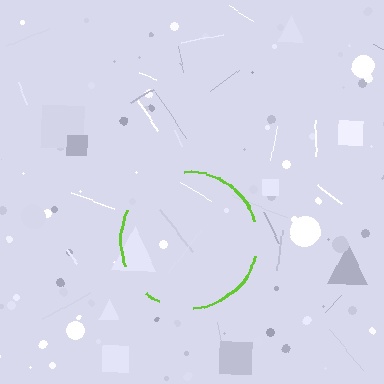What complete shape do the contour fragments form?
The contour fragments form a circle.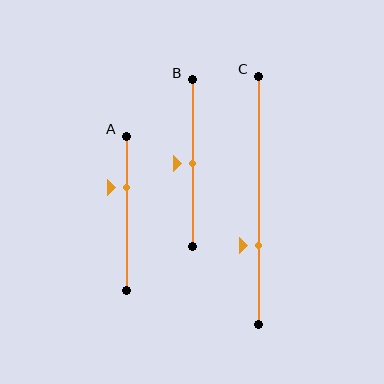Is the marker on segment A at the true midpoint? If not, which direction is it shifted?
No, the marker on segment A is shifted upward by about 17% of the segment length.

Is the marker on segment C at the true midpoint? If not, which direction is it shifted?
No, the marker on segment C is shifted downward by about 18% of the segment length.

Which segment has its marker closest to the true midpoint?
Segment B has its marker closest to the true midpoint.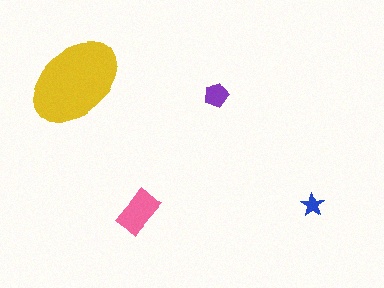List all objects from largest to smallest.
The yellow ellipse, the pink rectangle, the purple pentagon, the blue star.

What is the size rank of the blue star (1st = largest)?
4th.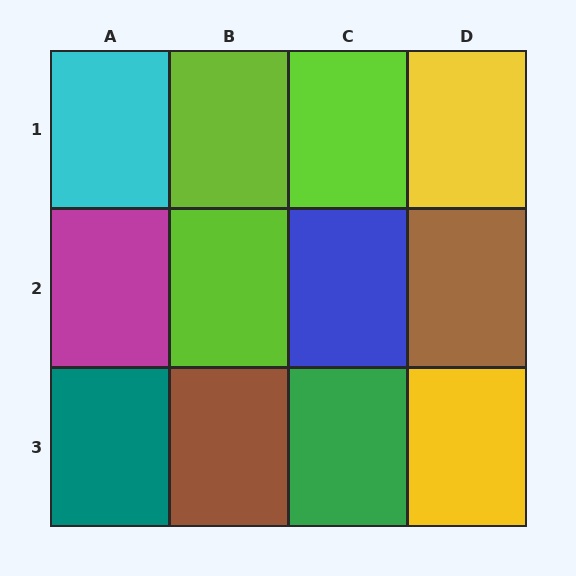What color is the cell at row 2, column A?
Magenta.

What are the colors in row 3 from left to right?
Teal, brown, green, yellow.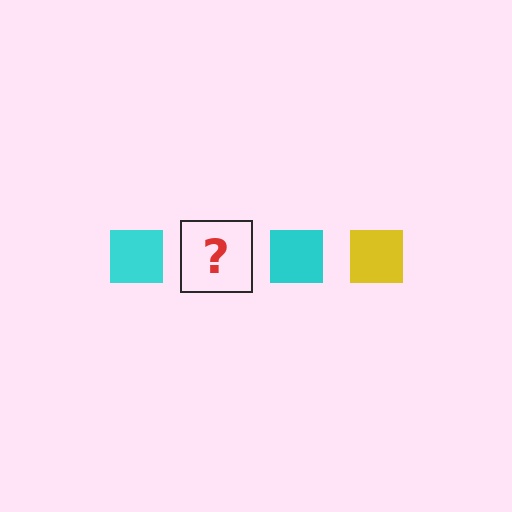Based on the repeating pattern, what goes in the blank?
The blank should be a yellow square.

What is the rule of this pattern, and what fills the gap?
The rule is that the pattern cycles through cyan, yellow squares. The gap should be filled with a yellow square.